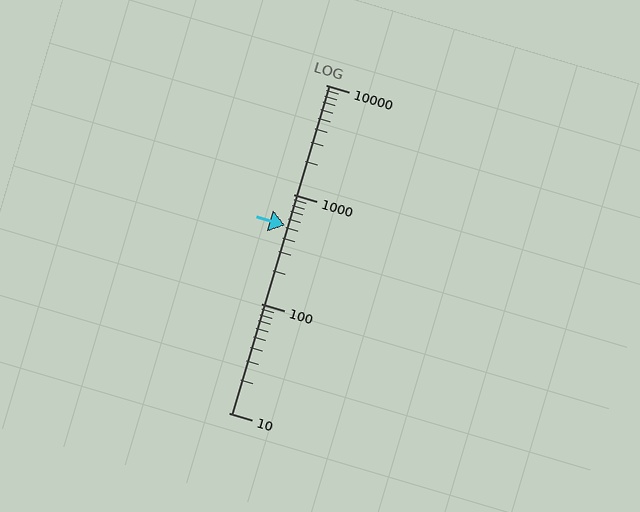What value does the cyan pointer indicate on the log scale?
The pointer indicates approximately 520.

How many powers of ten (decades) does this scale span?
The scale spans 3 decades, from 10 to 10000.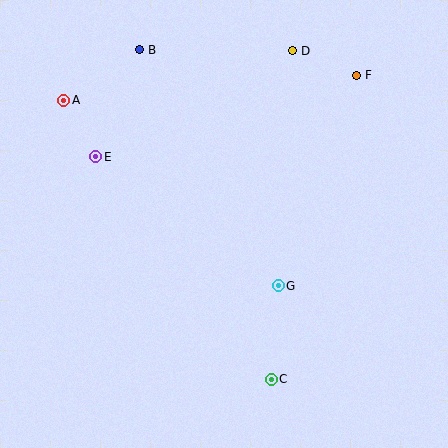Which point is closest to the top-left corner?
Point A is closest to the top-left corner.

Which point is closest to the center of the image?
Point G at (278, 286) is closest to the center.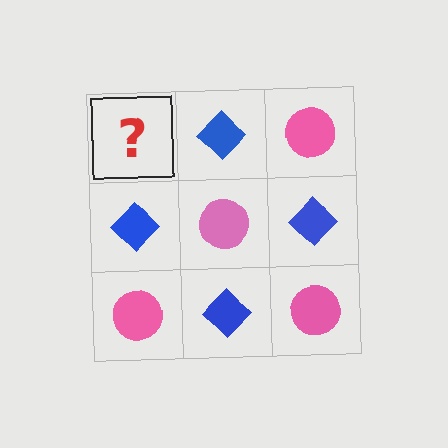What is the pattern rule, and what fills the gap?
The rule is that it alternates pink circle and blue diamond in a checkerboard pattern. The gap should be filled with a pink circle.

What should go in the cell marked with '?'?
The missing cell should contain a pink circle.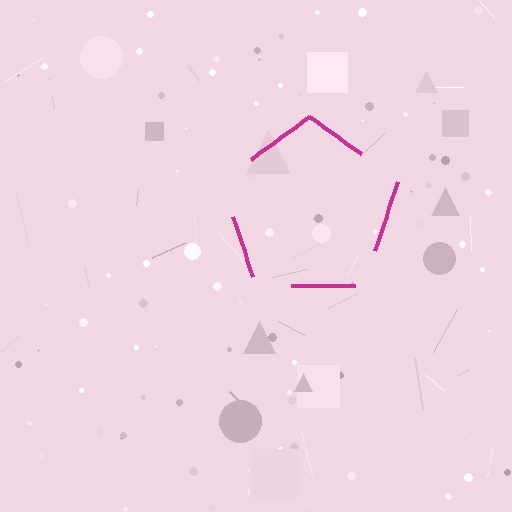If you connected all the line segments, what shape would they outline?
They would outline a pentagon.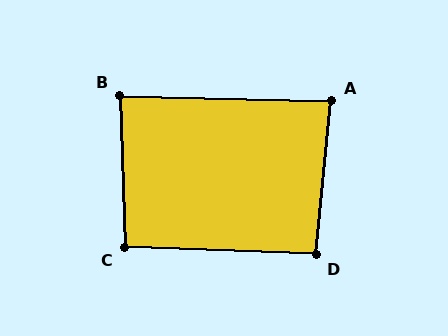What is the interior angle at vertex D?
Approximately 93 degrees (approximately right).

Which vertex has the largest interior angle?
C, at approximately 94 degrees.